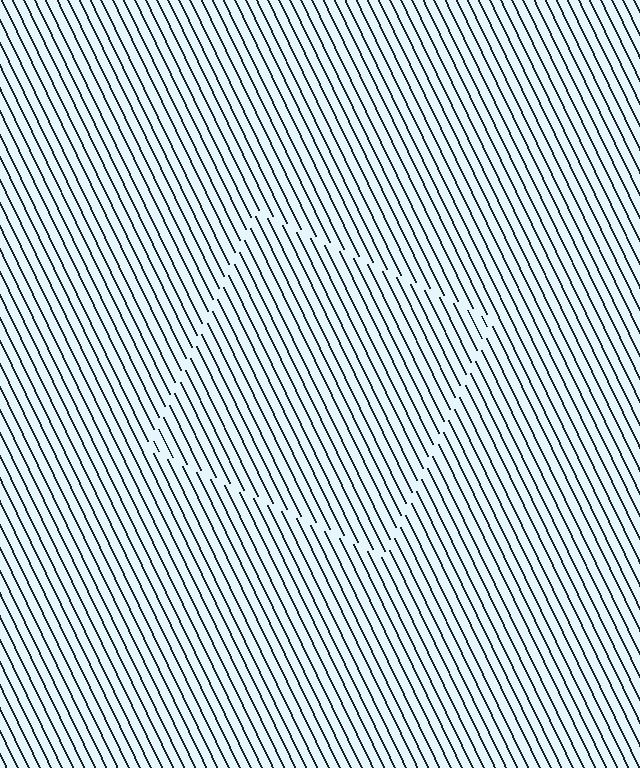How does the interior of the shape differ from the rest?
The interior of the shape contains the same grating, shifted by half a period — the contour is defined by the phase discontinuity where line-ends from the inner and outer gratings abut.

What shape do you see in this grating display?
An illusory square. The interior of the shape contains the same grating, shifted by half a period — the contour is defined by the phase discontinuity where line-ends from the inner and outer gratings abut.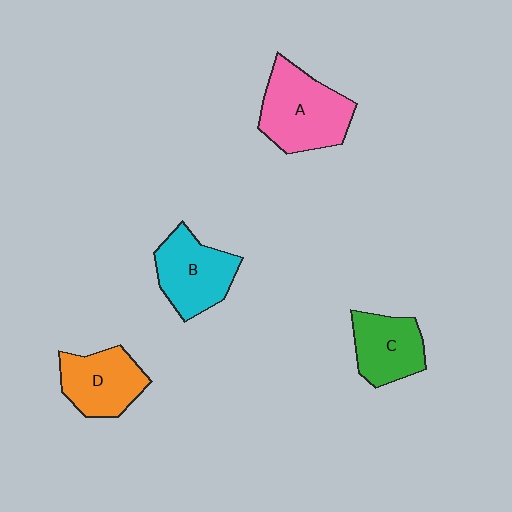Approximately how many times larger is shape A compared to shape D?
Approximately 1.3 times.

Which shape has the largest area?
Shape A (pink).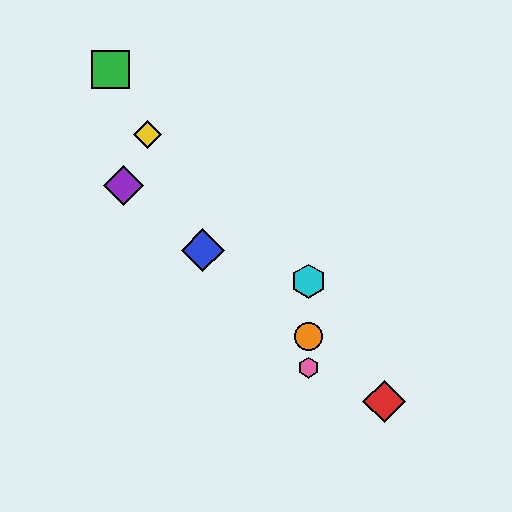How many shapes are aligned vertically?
3 shapes (the orange circle, the cyan hexagon, the pink hexagon) are aligned vertically.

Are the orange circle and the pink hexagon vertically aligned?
Yes, both are at x≈309.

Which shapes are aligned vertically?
The orange circle, the cyan hexagon, the pink hexagon are aligned vertically.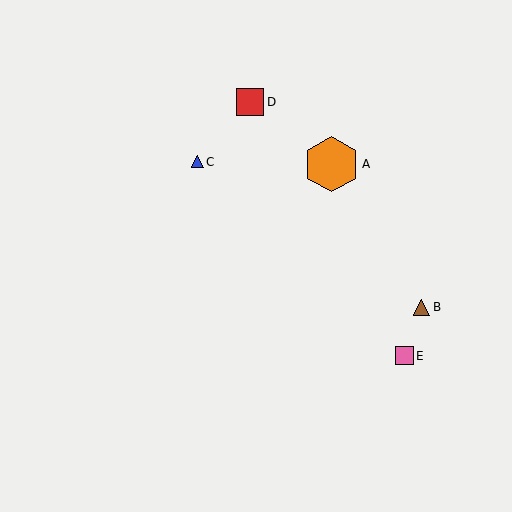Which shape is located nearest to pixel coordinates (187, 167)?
The blue triangle (labeled C) at (197, 162) is nearest to that location.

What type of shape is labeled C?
Shape C is a blue triangle.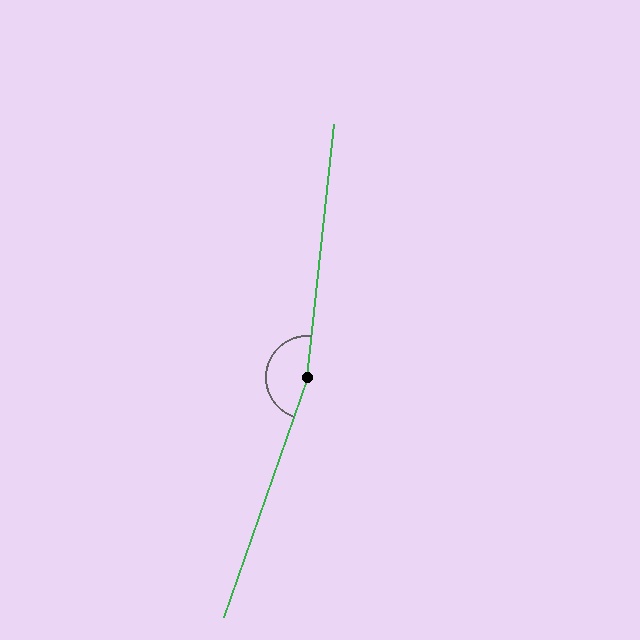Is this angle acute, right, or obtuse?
It is obtuse.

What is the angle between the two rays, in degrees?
Approximately 167 degrees.